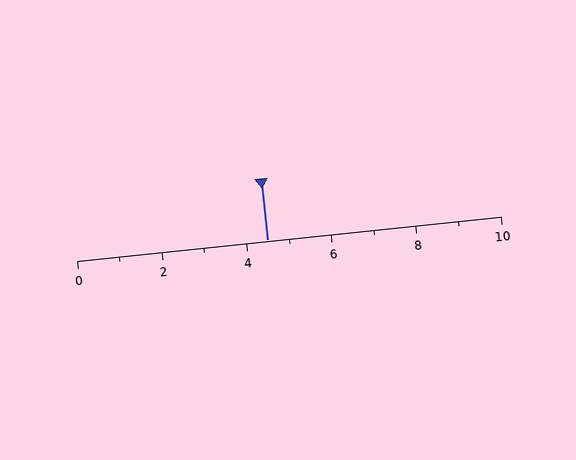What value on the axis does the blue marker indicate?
The marker indicates approximately 4.5.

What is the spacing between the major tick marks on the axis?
The major ticks are spaced 2 apart.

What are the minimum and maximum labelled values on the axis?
The axis runs from 0 to 10.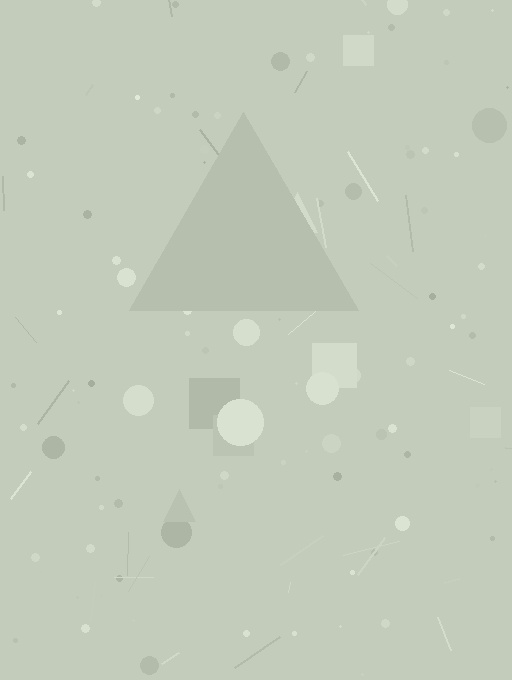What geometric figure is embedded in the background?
A triangle is embedded in the background.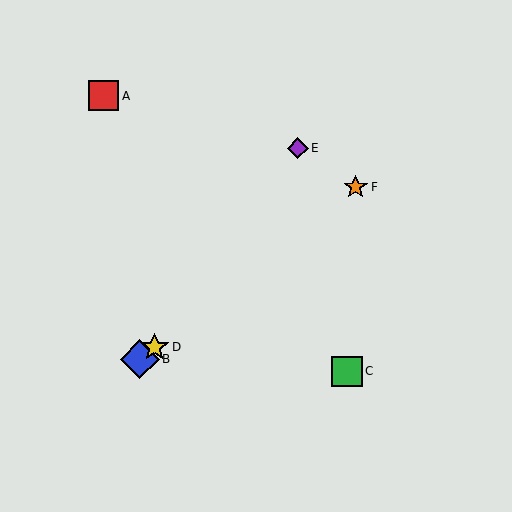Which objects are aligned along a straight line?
Objects B, D, F are aligned along a straight line.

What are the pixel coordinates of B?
Object B is at (140, 359).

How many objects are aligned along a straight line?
3 objects (B, D, F) are aligned along a straight line.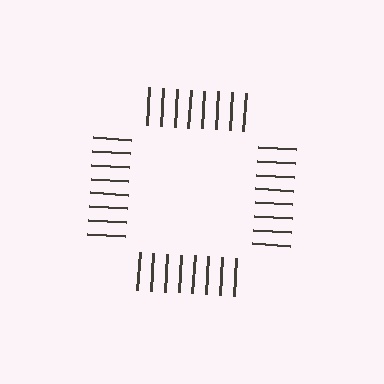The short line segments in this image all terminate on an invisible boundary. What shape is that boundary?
An illusory square — the line segments terminate on its edges but no continuous stroke is drawn.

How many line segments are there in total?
32 — 8 along each of the 4 edges.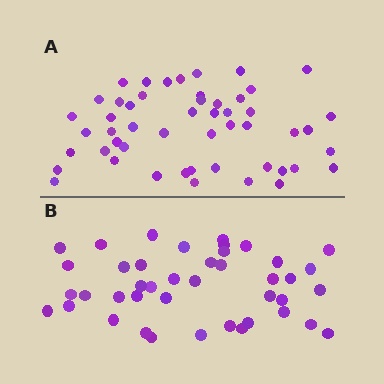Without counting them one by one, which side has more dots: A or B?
Region A (the top region) has more dots.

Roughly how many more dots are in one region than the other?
Region A has roughly 8 or so more dots than region B.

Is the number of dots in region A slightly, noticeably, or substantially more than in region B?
Region A has only slightly more — the two regions are fairly close. The ratio is roughly 1.2 to 1.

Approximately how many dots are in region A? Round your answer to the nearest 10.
About 50 dots. (The exact count is 51, which rounds to 50.)